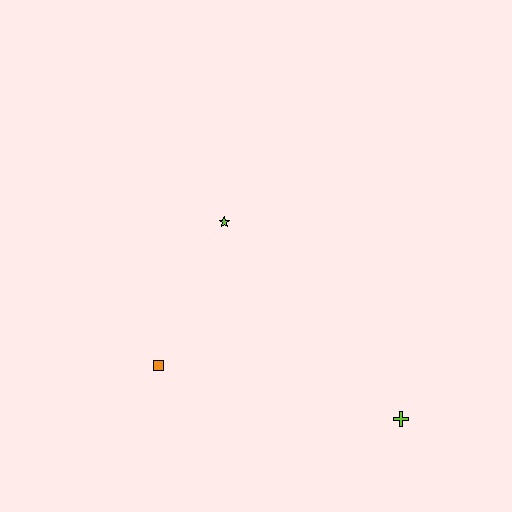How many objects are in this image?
There are 3 objects.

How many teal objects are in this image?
There are no teal objects.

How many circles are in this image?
There are no circles.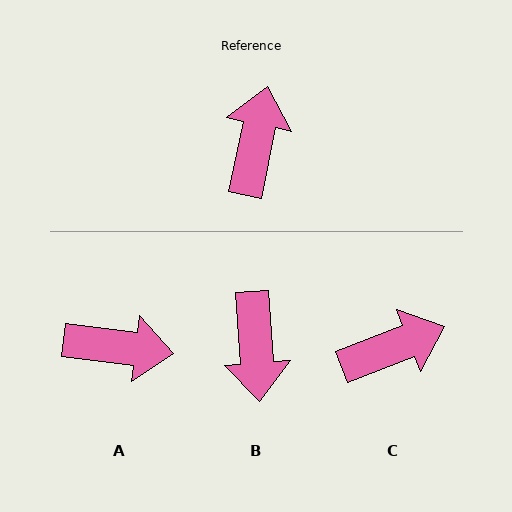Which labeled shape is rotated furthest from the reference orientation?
B, about 164 degrees away.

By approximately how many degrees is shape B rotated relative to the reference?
Approximately 164 degrees clockwise.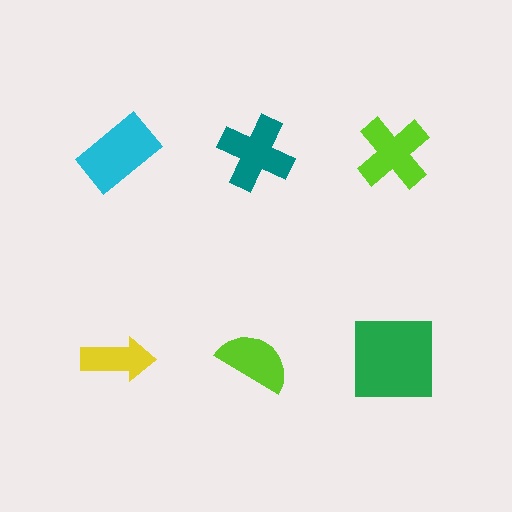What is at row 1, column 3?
A lime cross.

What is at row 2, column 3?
A green square.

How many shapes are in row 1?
3 shapes.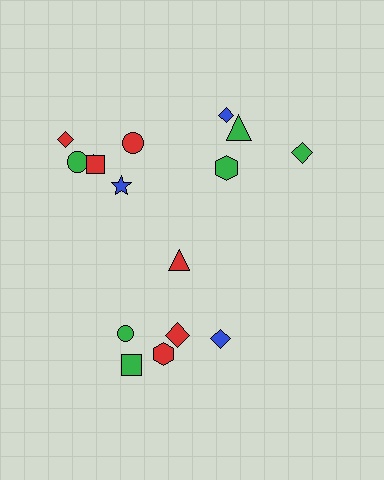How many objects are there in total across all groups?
There are 16 objects.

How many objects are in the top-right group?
There are 4 objects.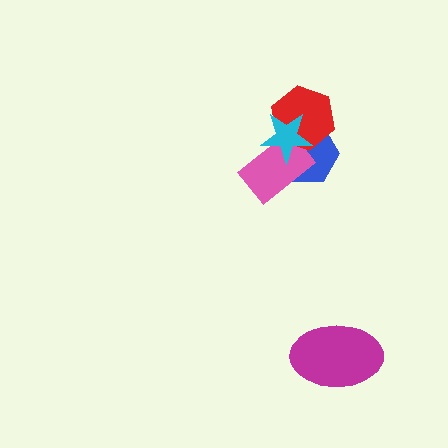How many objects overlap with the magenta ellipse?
0 objects overlap with the magenta ellipse.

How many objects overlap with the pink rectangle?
3 objects overlap with the pink rectangle.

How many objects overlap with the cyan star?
3 objects overlap with the cyan star.